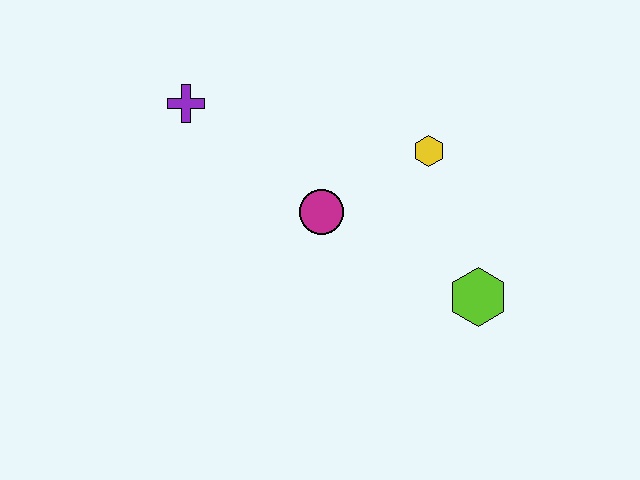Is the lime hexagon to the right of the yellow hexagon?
Yes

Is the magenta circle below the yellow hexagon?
Yes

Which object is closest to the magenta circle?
The yellow hexagon is closest to the magenta circle.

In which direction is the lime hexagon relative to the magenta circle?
The lime hexagon is to the right of the magenta circle.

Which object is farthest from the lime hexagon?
The purple cross is farthest from the lime hexagon.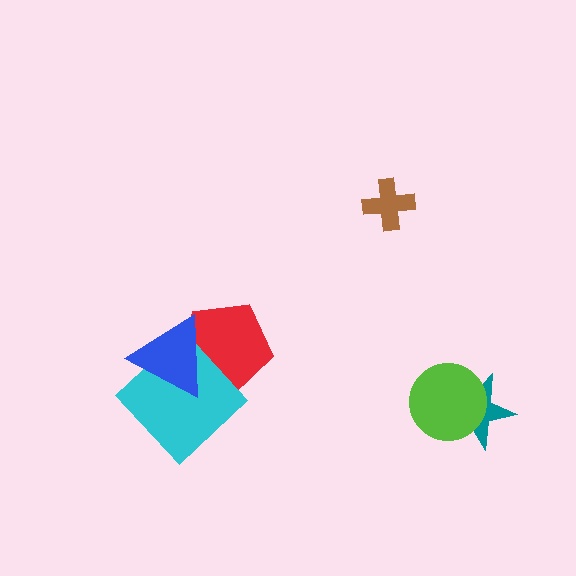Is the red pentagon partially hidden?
Yes, it is partially covered by another shape.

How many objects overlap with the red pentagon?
2 objects overlap with the red pentagon.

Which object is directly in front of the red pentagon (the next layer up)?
The cyan diamond is directly in front of the red pentagon.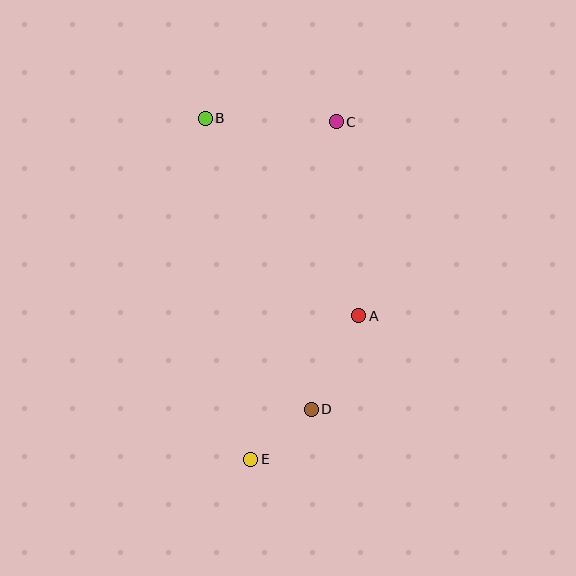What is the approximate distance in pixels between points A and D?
The distance between A and D is approximately 105 pixels.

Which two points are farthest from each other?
Points C and E are farthest from each other.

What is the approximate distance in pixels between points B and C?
The distance between B and C is approximately 131 pixels.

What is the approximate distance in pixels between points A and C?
The distance between A and C is approximately 195 pixels.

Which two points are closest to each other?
Points D and E are closest to each other.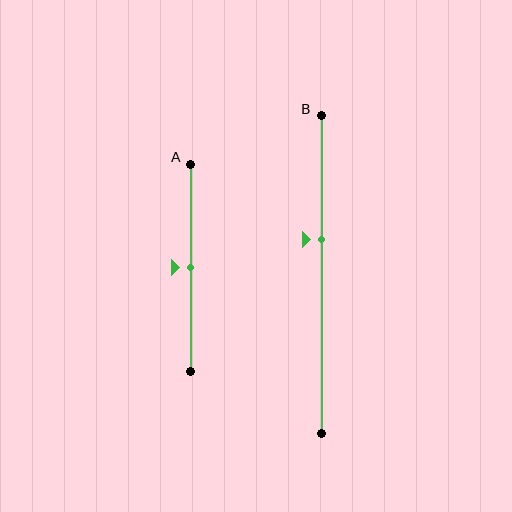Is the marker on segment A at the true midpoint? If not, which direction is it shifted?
Yes, the marker on segment A is at the true midpoint.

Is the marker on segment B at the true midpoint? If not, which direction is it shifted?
No, the marker on segment B is shifted upward by about 11% of the segment length.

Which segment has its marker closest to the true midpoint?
Segment A has its marker closest to the true midpoint.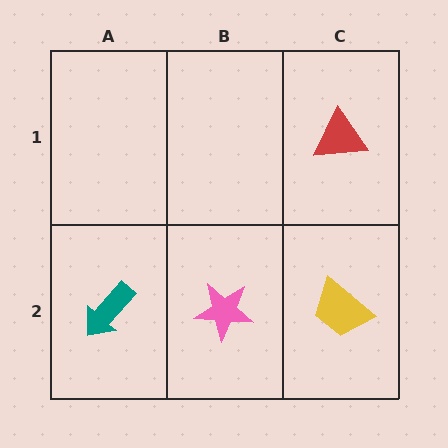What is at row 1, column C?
A red triangle.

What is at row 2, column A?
A teal arrow.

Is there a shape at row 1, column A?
No, that cell is empty.